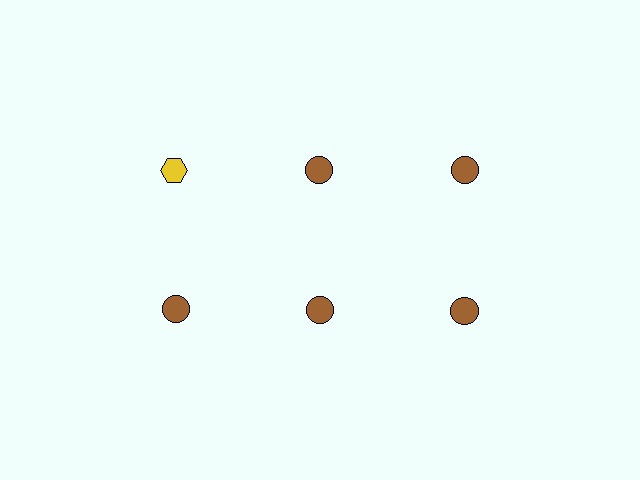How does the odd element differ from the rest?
It differs in both color (yellow instead of brown) and shape (hexagon instead of circle).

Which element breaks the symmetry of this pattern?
The yellow hexagon in the top row, leftmost column breaks the symmetry. All other shapes are brown circles.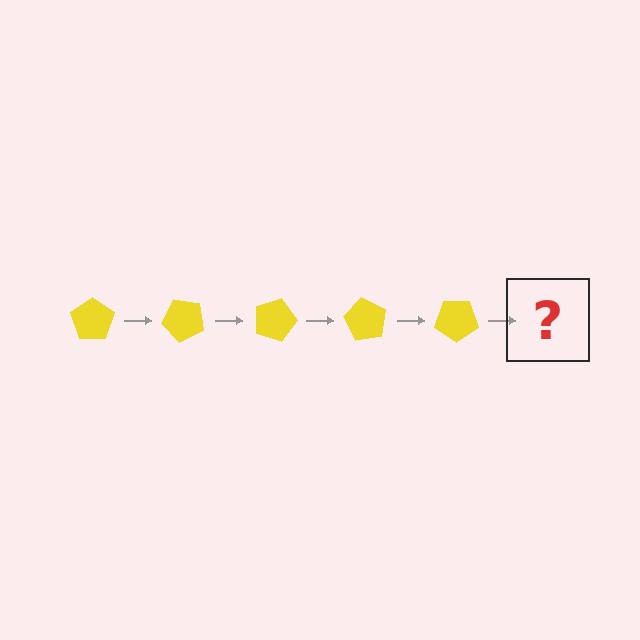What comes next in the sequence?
The next element should be a yellow pentagon rotated 225 degrees.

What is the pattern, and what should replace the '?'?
The pattern is that the pentagon rotates 45 degrees each step. The '?' should be a yellow pentagon rotated 225 degrees.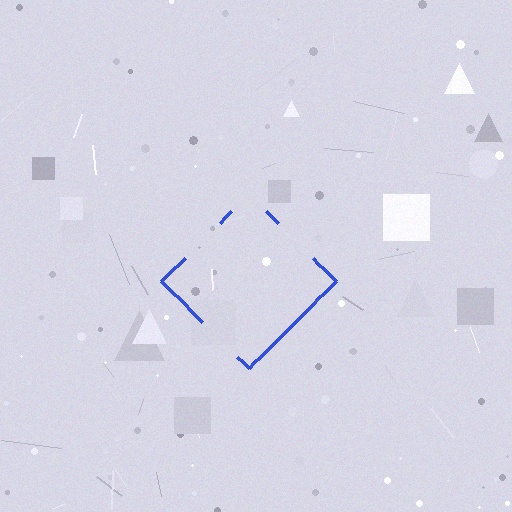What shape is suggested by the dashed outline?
The dashed outline suggests a diamond.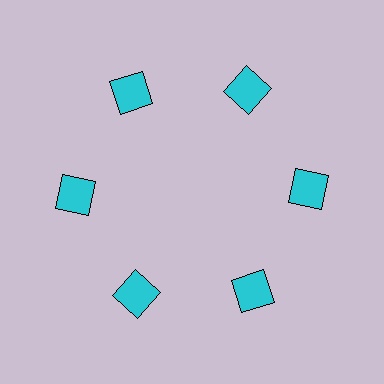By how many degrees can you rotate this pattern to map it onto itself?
The pattern maps onto itself every 60 degrees of rotation.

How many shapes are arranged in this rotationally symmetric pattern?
There are 6 shapes, arranged in 6 groups of 1.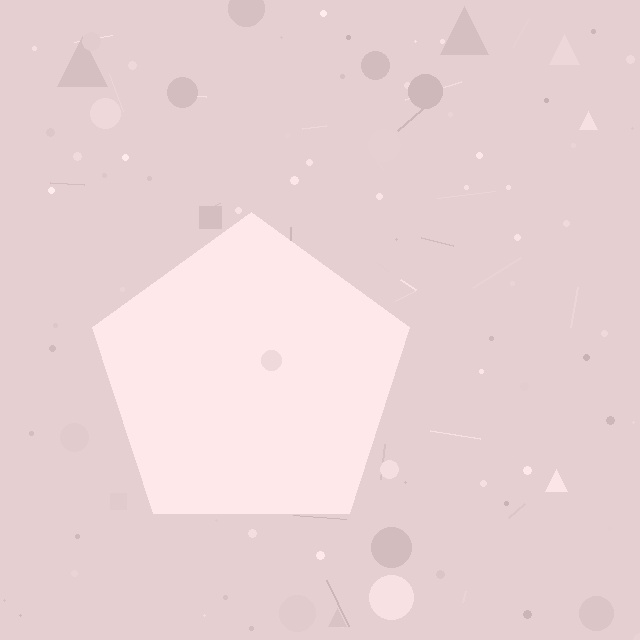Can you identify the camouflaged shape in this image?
The camouflaged shape is a pentagon.